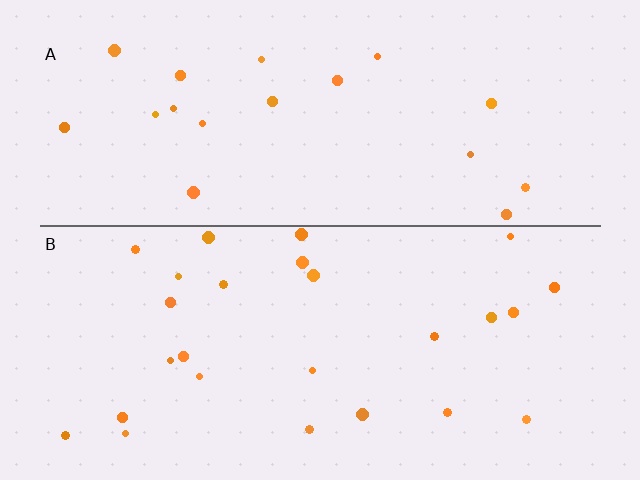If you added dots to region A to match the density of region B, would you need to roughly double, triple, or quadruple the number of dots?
Approximately double.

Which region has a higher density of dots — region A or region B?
B (the bottom).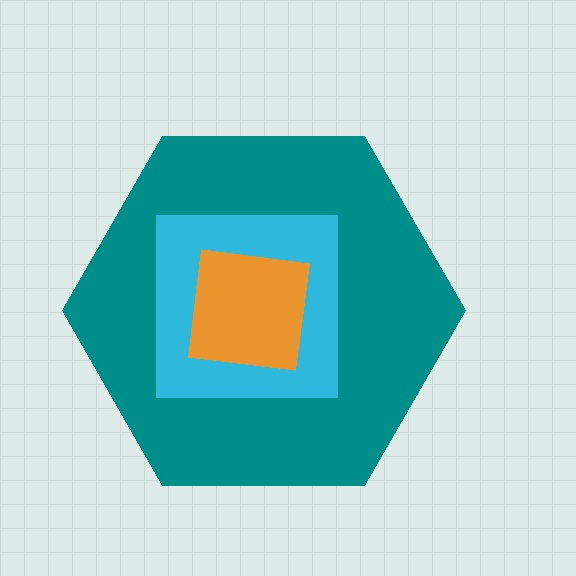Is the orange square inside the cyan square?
Yes.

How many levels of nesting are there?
3.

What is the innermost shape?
The orange square.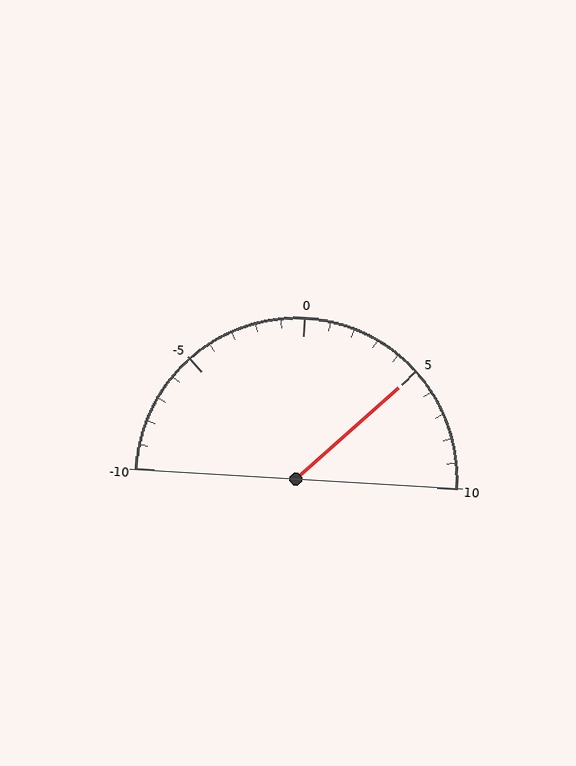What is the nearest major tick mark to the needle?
The nearest major tick mark is 5.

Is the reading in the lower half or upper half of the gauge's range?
The reading is in the upper half of the range (-10 to 10).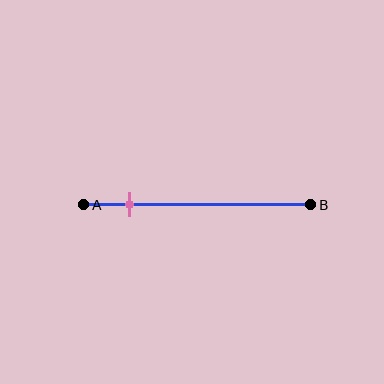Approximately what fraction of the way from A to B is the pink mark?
The pink mark is approximately 20% of the way from A to B.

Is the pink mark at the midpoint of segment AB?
No, the mark is at about 20% from A, not at the 50% midpoint.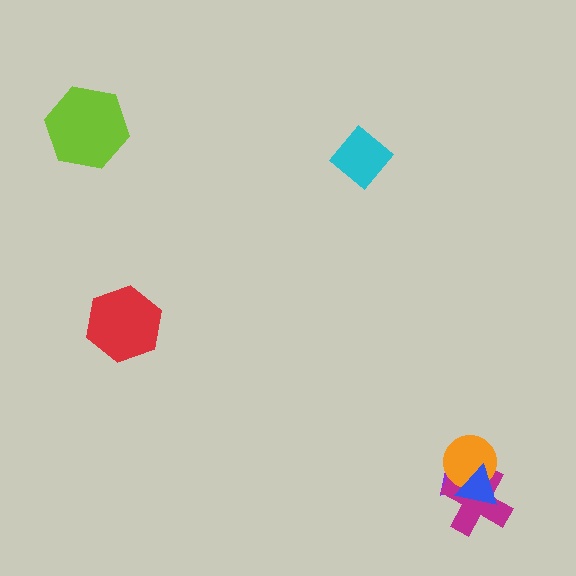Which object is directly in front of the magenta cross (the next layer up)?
The orange circle is directly in front of the magenta cross.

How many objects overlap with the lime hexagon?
0 objects overlap with the lime hexagon.